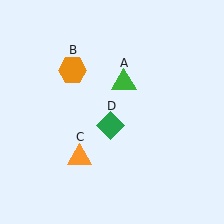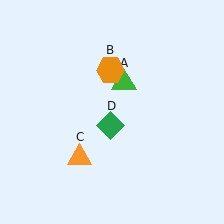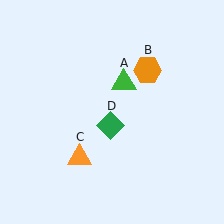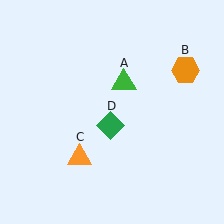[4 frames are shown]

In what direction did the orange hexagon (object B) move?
The orange hexagon (object B) moved right.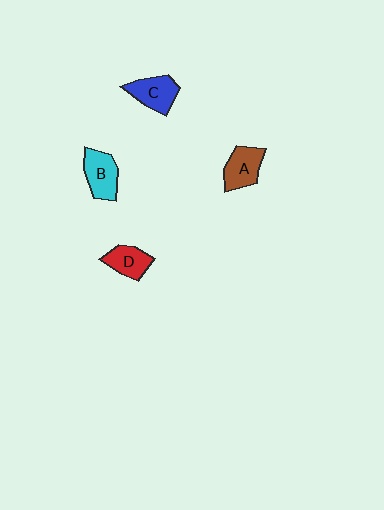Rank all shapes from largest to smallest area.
From largest to smallest: B (cyan), C (blue), A (brown), D (red).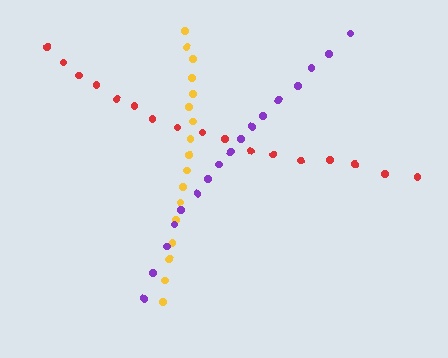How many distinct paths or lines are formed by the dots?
There are 3 distinct paths.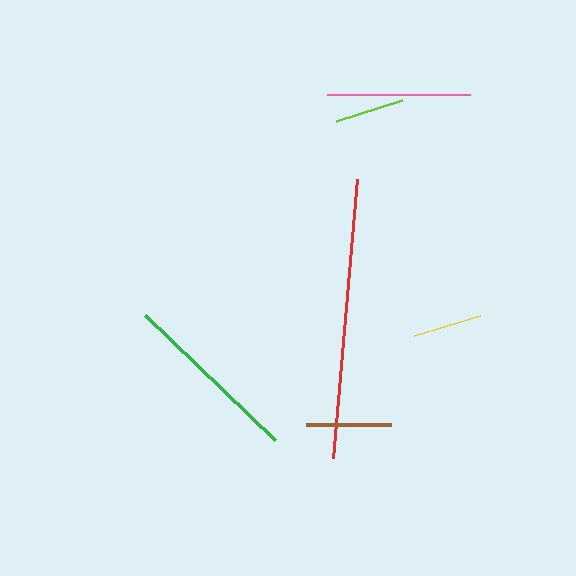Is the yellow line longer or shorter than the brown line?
The brown line is longer than the yellow line.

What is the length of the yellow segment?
The yellow segment is approximately 69 pixels long.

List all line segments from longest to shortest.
From longest to shortest: red, green, pink, brown, yellow, lime.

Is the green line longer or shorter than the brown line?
The green line is longer than the brown line.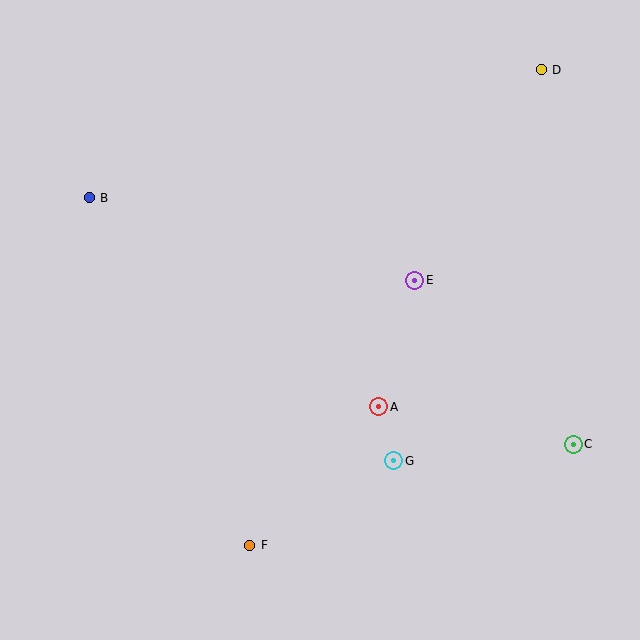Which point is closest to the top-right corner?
Point D is closest to the top-right corner.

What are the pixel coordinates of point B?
Point B is at (89, 198).